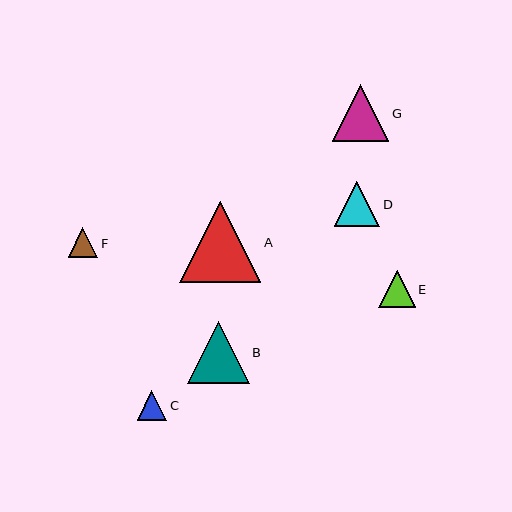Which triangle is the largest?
Triangle A is the largest with a size of approximately 81 pixels.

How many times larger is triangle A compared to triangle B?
Triangle A is approximately 1.3 times the size of triangle B.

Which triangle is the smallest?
Triangle F is the smallest with a size of approximately 29 pixels.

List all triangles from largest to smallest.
From largest to smallest: A, B, G, D, E, C, F.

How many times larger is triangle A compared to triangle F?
Triangle A is approximately 2.8 times the size of triangle F.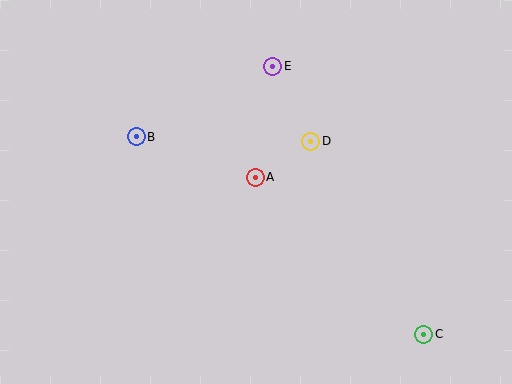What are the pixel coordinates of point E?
Point E is at (273, 66).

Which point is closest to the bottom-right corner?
Point C is closest to the bottom-right corner.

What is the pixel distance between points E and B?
The distance between E and B is 154 pixels.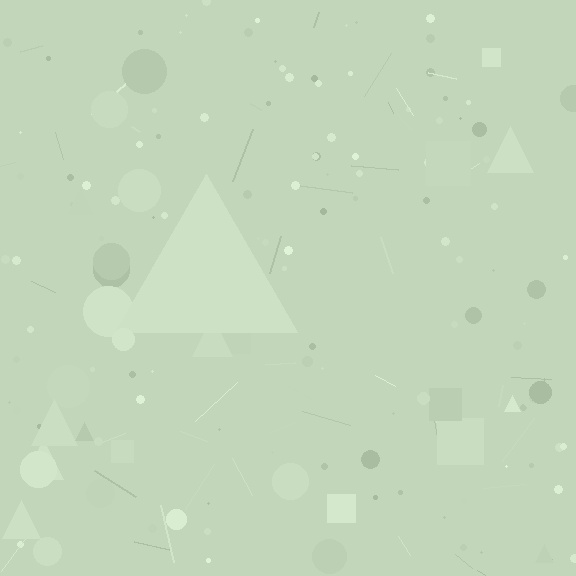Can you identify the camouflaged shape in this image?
The camouflaged shape is a triangle.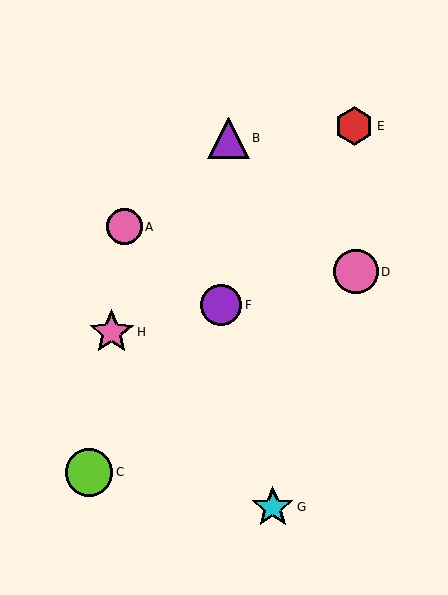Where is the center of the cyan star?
The center of the cyan star is at (273, 507).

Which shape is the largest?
The lime circle (labeled C) is the largest.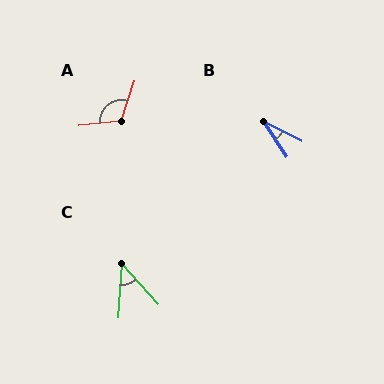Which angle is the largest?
A, at approximately 115 degrees.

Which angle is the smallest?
B, at approximately 30 degrees.